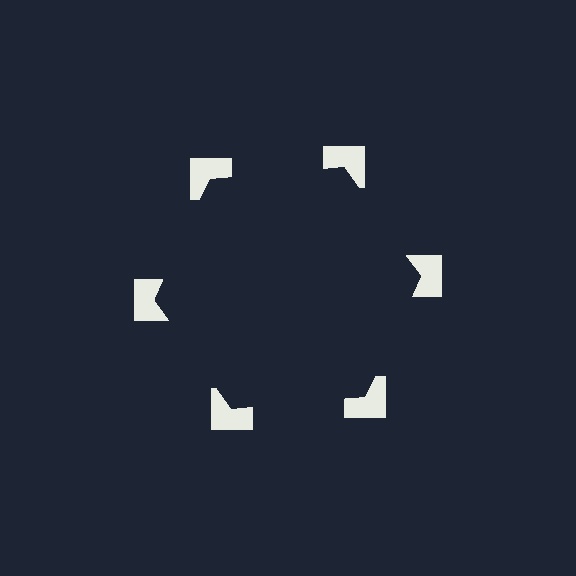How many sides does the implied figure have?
6 sides.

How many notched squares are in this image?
There are 6 — one at each vertex of the illusory hexagon.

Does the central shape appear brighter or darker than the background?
It typically appears slightly darker than the background, even though no actual brightness change is drawn.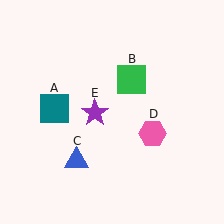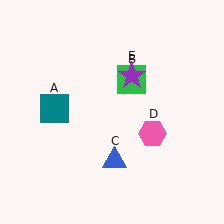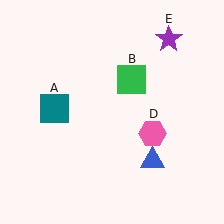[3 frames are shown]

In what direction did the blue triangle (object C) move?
The blue triangle (object C) moved right.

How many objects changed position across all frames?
2 objects changed position: blue triangle (object C), purple star (object E).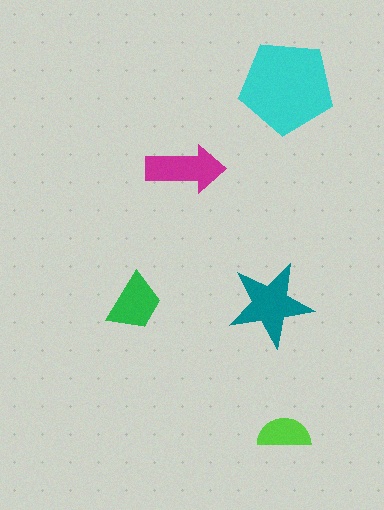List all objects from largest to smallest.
The cyan pentagon, the teal star, the magenta arrow, the green trapezoid, the lime semicircle.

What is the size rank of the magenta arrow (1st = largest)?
3rd.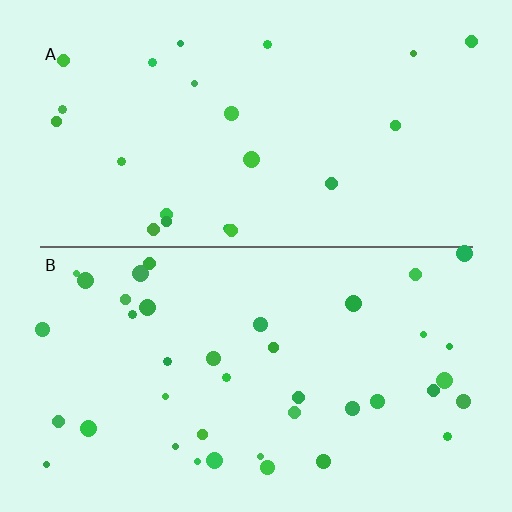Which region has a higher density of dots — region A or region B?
B (the bottom).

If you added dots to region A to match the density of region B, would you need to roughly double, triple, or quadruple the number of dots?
Approximately double.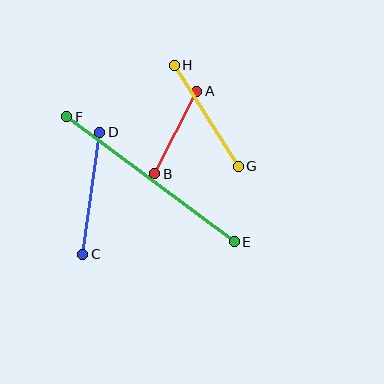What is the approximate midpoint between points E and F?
The midpoint is at approximately (150, 179) pixels.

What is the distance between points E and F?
The distance is approximately 209 pixels.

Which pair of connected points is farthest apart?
Points E and F are farthest apart.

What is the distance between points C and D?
The distance is approximately 123 pixels.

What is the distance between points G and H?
The distance is approximately 120 pixels.